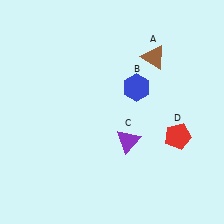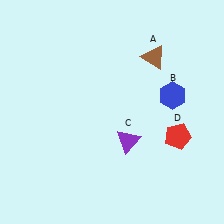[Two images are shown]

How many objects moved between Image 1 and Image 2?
1 object moved between the two images.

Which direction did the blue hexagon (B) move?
The blue hexagon (B) moved right.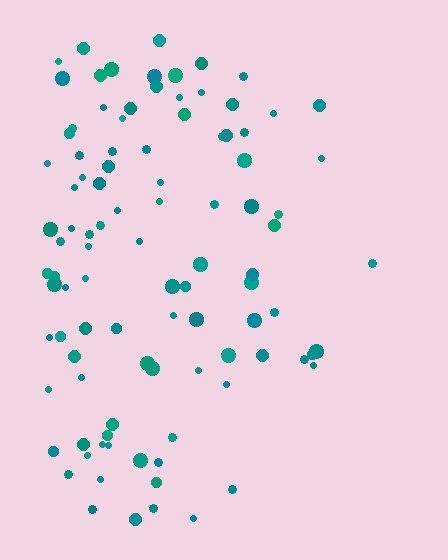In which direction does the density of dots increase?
From right to left, with the left side densest.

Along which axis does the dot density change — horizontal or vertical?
Horizontal.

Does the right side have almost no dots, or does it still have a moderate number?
Still a moderate number, just noticeably fewer than the left.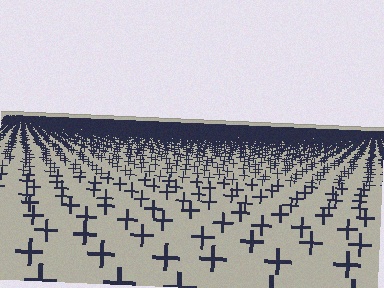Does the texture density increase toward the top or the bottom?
Density increases toward the top.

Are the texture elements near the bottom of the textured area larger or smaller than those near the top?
Larger. Near the bottom, elements are closer to the viewer and appear at a bigger on-screen size.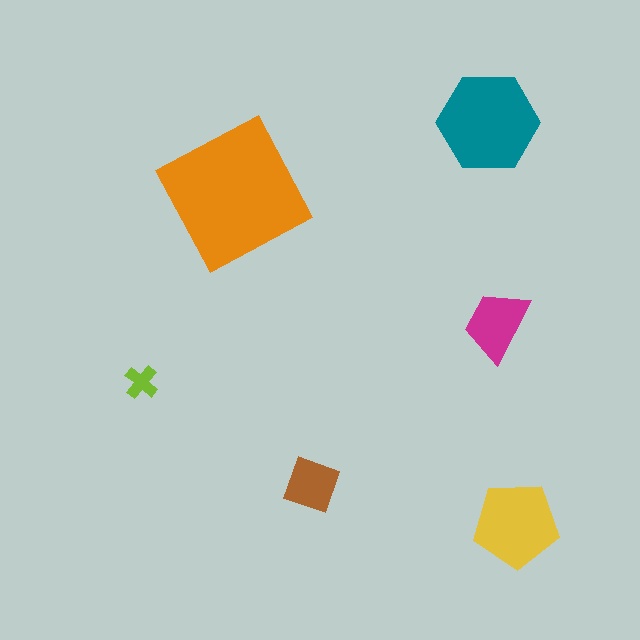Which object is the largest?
The orange square.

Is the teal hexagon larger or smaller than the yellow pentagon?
Larger.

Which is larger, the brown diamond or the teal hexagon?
The teal hexagon.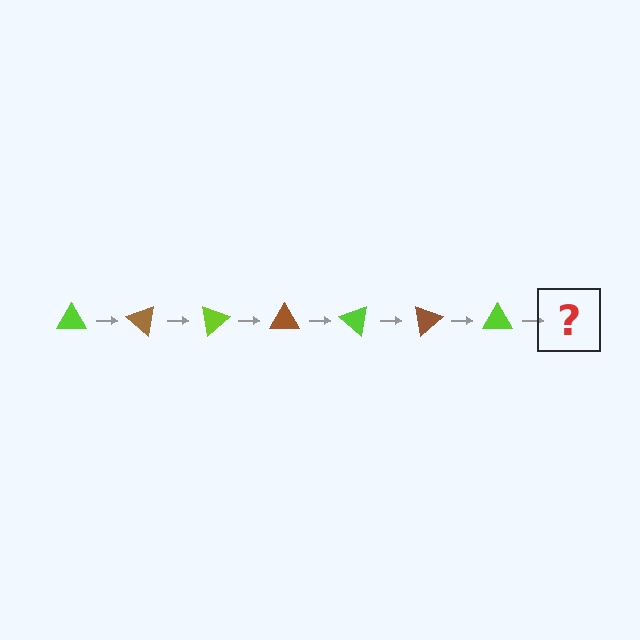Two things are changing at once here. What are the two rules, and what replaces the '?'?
The two rules are that it rotates 40 degrees each step and the color cycles through lime and brown. The '?' should be a brown triangle, rotated 280 degrees from the start.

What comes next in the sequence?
The next element should be a brown triangle, rotated 280 degrees from the start.